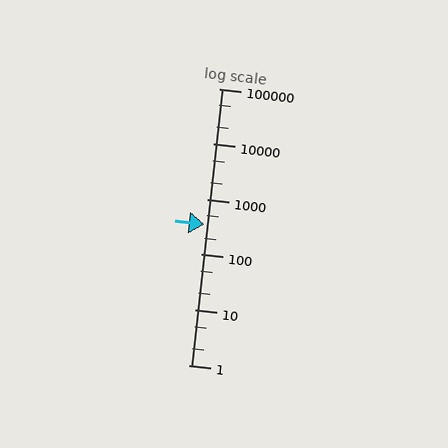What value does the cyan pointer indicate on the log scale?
The pointer indicates approximately 350.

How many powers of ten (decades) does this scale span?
The scale spans 5 decades, from 1 to 100000.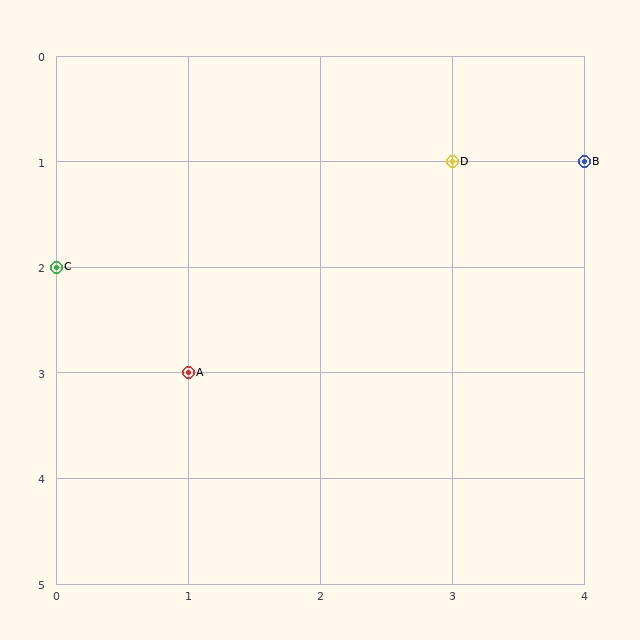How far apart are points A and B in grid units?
Points A and B are 3 columns and 2 rows apart (about 3.6 grid units diagonally).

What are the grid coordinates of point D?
Point D is at grid coordinates (3, 1).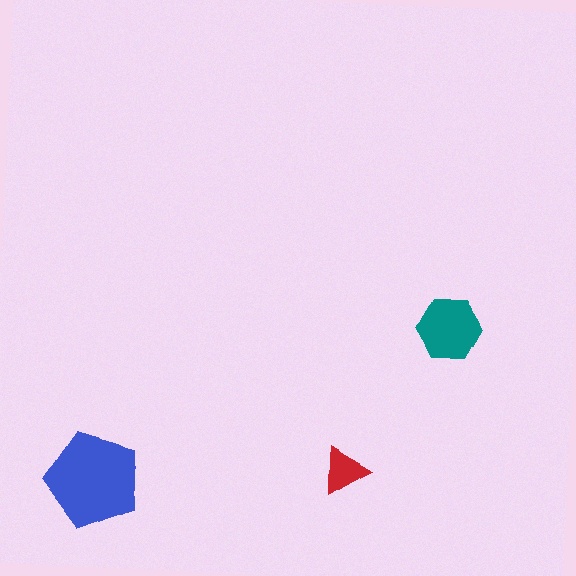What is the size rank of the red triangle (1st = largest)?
3rd.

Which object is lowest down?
The blue pentagon is bottommost.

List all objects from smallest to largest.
The red triangle, the teal hexagon, the blue pentagon.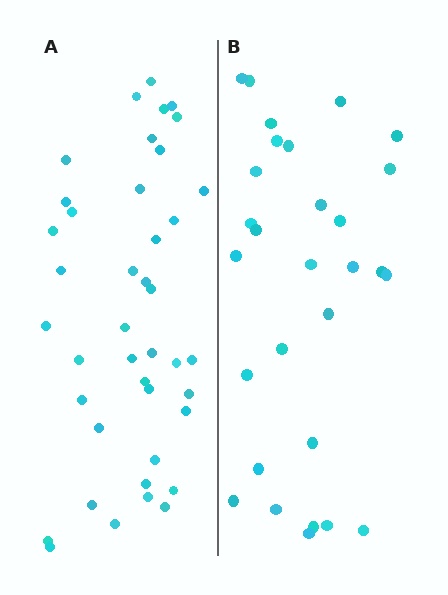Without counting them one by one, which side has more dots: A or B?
Region A (the left region) has more dots.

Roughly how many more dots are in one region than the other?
Region A has roughly 12 or so more dots than region B.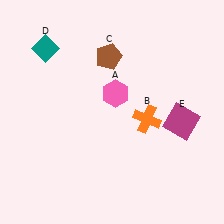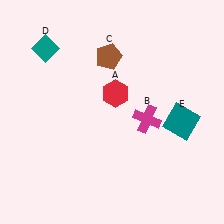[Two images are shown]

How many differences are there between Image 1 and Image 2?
There are 3 differences between the two images.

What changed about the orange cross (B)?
In Image 1, B is orange. In Image 2, it changed to magenta.